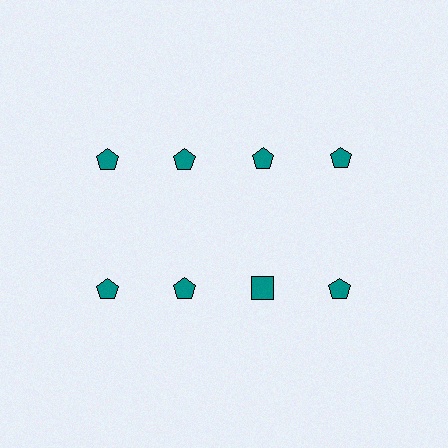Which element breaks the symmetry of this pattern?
The teal square in the second row, center column breaks the symmetry. All other shapes are teal pentagons.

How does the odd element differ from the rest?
It has a different shape: square instead of pentagon.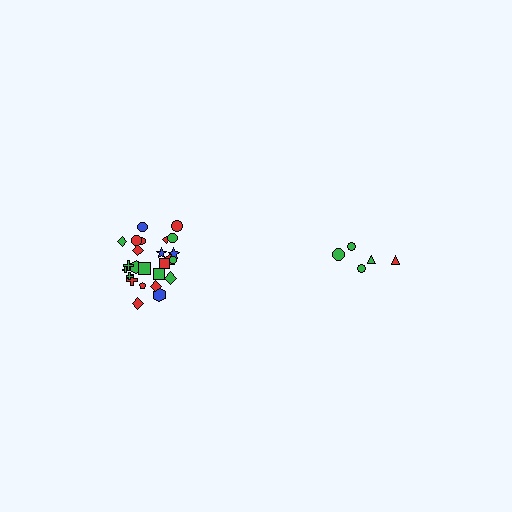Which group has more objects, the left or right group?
The left group.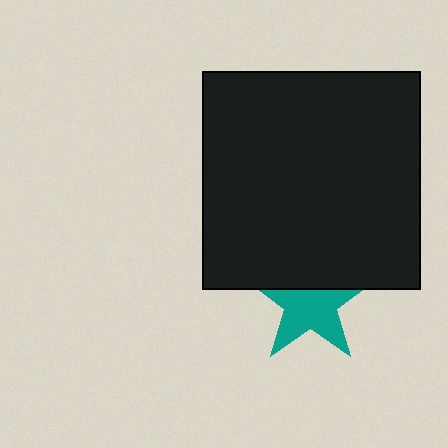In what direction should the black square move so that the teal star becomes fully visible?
The black square should move up. That is the shortest direction to clear the overlap and leave the teal star fully visible.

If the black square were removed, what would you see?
You would see the complete teal star.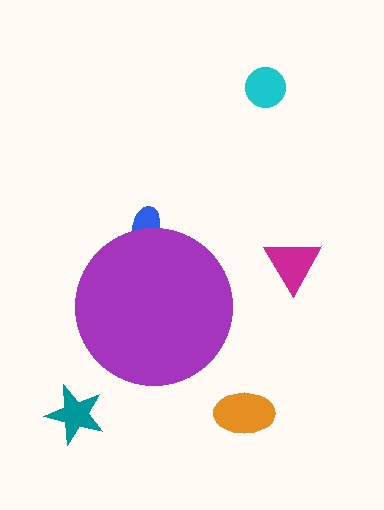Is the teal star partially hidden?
No, the teal star is fully visible.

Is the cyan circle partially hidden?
No, the cyan circle is fully visible.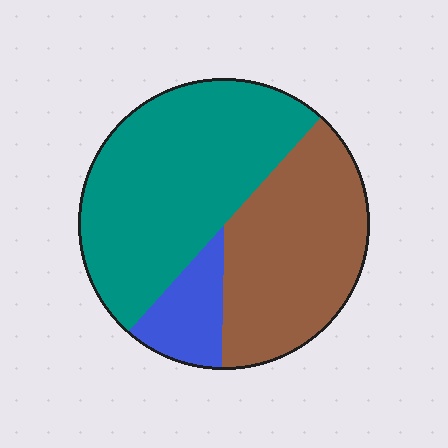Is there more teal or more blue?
Teal.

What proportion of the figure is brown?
Brown takes up about three eighths (3/8) of the figure.